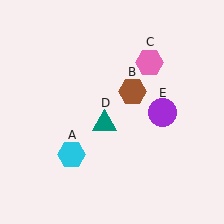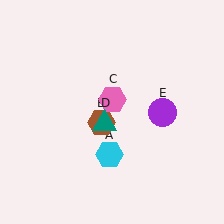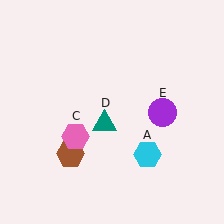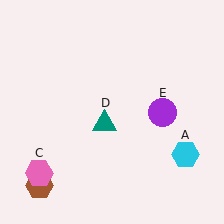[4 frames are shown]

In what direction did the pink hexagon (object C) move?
The pink hexagon (object C) moved down and to the left.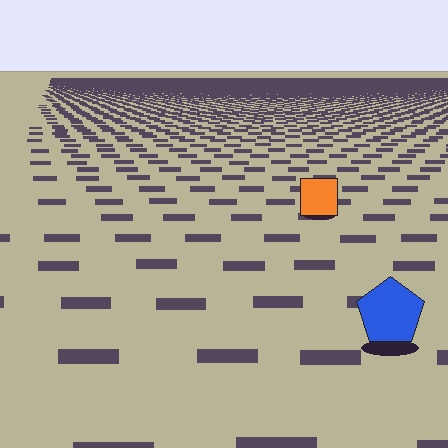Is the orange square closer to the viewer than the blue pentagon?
No. The blue pentagon is closer — you can tell from the texture gradient: the ground texture is coarser near it.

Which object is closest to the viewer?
The blue pentagon is closest. The texture marks near it are larger and more spread out.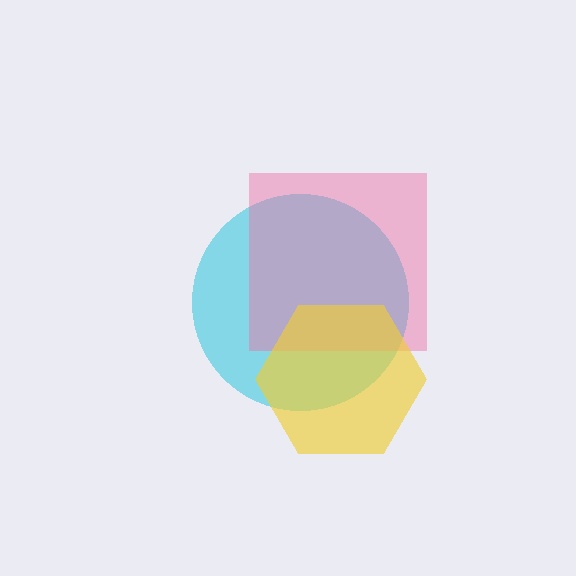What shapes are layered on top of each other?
The layered shapes are: a cyan circle, a pink square, a yellow hexagon.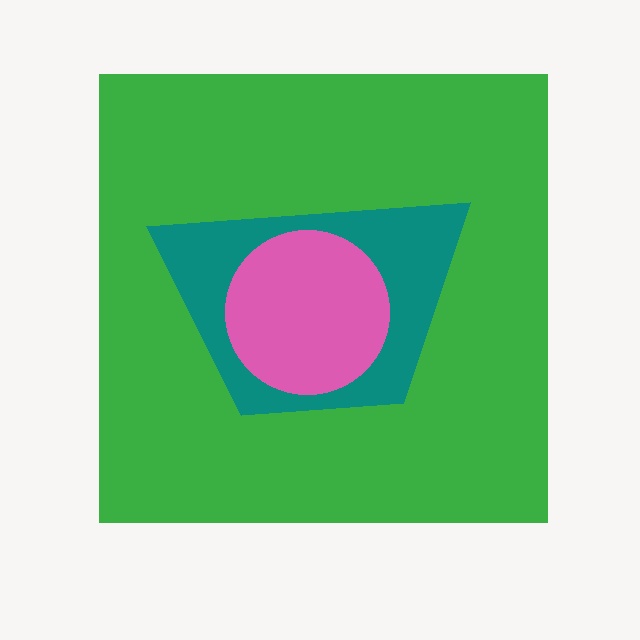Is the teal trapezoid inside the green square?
Yes.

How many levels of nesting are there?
3.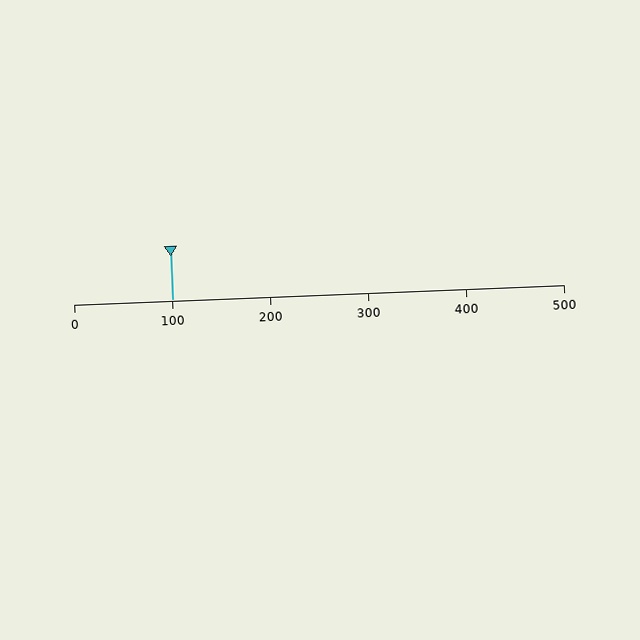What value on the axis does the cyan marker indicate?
The marker indicates approximately 100.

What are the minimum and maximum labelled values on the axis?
The axis runs from 0 to 500.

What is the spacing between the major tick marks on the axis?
The major ticks are spaced 100 apart.